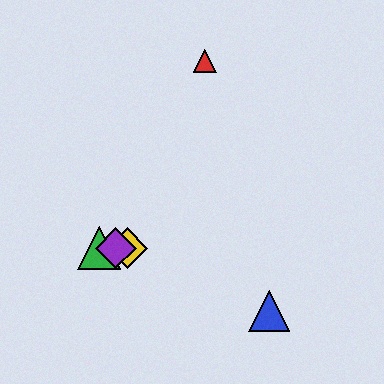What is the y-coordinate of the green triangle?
The green triangle is at y≈248.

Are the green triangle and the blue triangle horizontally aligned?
No, the green triangle is at y≈248 and the blue triangle is at y≈311.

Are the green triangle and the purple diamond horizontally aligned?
Yes, both are at y≈248.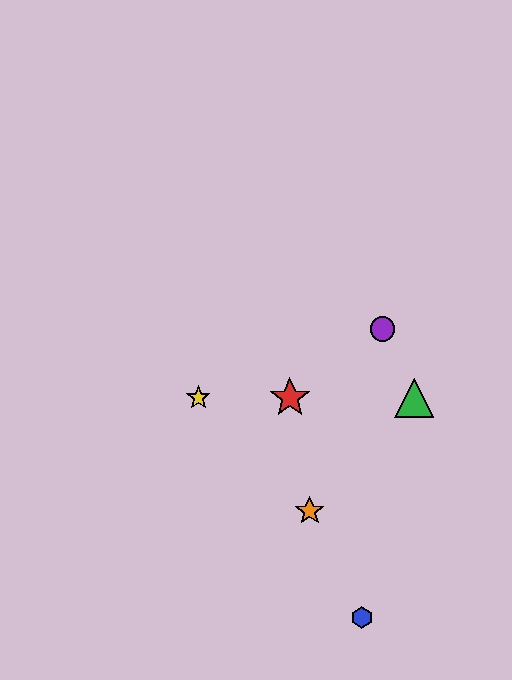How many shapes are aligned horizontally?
3 shapes (the red star, the green triangle, the yellow star) are aligned horizontally.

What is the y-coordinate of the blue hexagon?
The blue hexagon is at y≈617.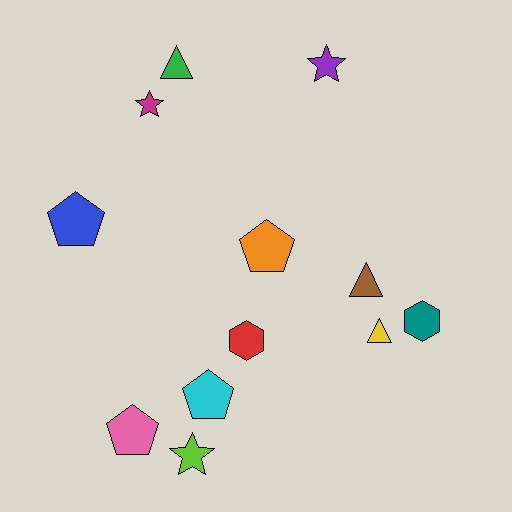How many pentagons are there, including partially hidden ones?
There are 4 pentagons.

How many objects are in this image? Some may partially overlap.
There are 12 objects.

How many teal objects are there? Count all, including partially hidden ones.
There is 1 teal object.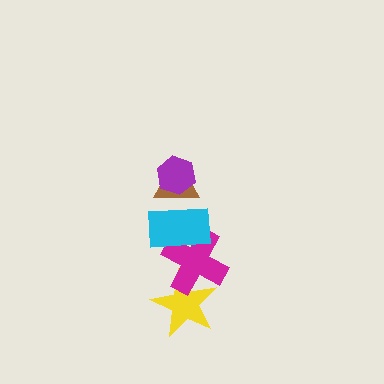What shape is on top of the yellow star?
The magenta cross is on top of the yellow star.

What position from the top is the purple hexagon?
The purple hexagon is 1st from the top.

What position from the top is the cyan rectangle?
The cyan rectangle is 3rd from the top.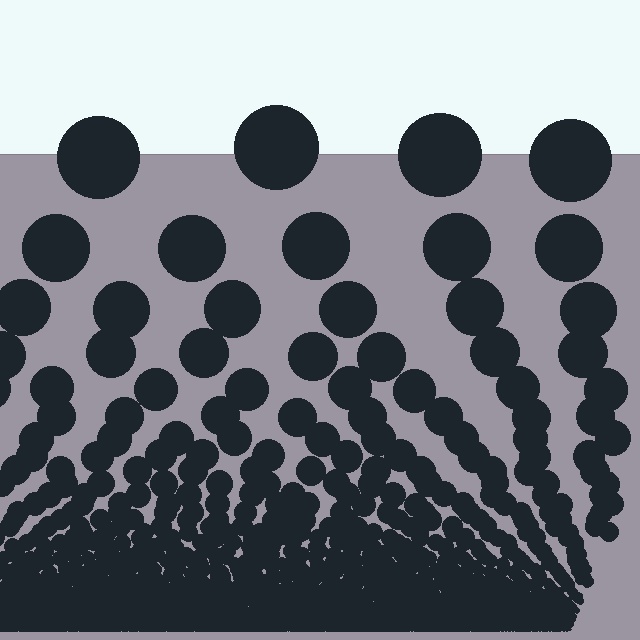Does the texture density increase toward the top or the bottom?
Density increases toward the bottom.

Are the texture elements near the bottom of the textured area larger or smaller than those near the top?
Smaller. The gradient is inverted — elements near the bottom are smaller and denser.